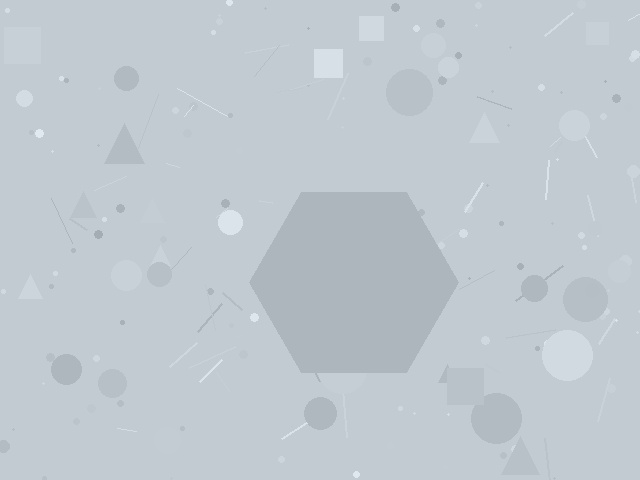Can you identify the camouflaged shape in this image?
The camouflaged shape is a hexagon.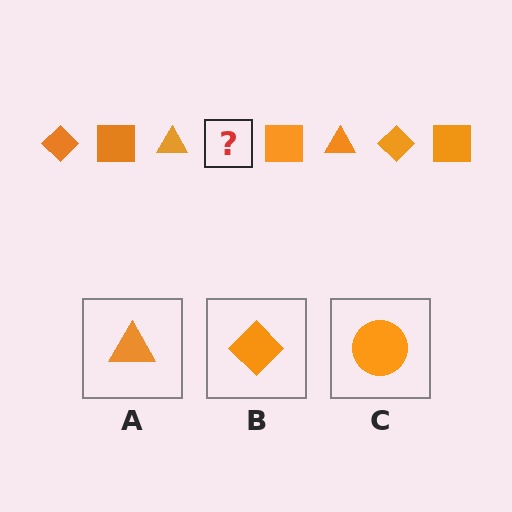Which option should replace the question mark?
Option B.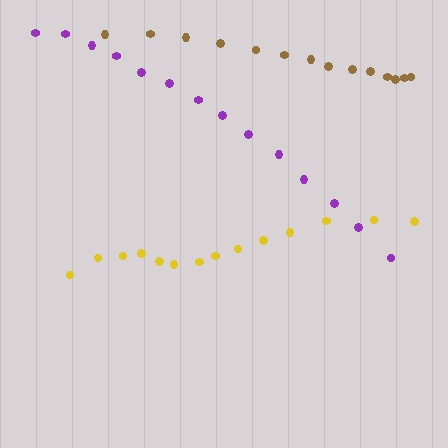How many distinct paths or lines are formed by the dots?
There are 3 distinct paths.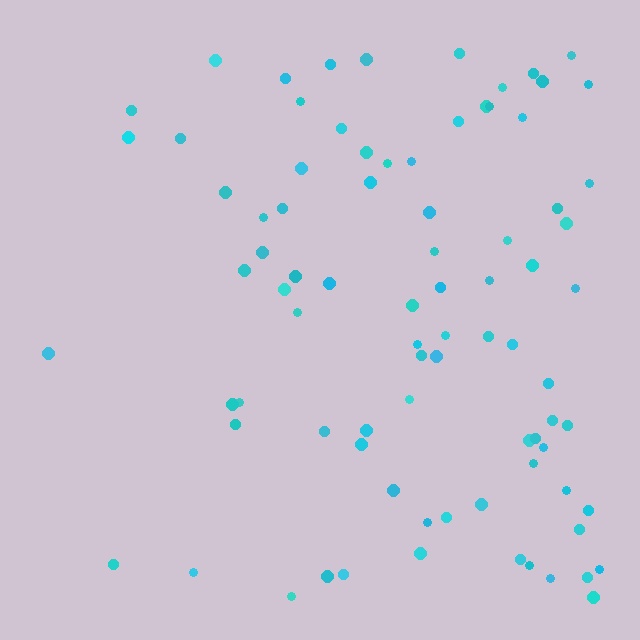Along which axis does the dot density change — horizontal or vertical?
Horizontal.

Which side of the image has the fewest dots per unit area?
The left.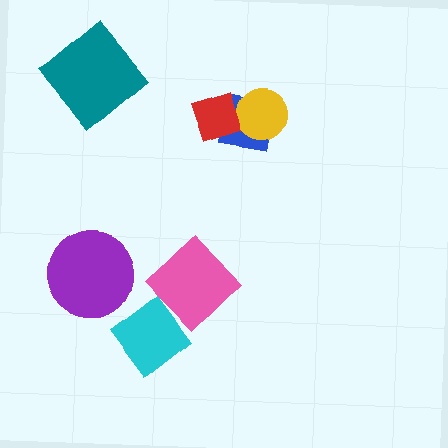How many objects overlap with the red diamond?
2 objects overlap with the red diamond.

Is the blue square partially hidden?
Yes, it is partially covered by another shape.